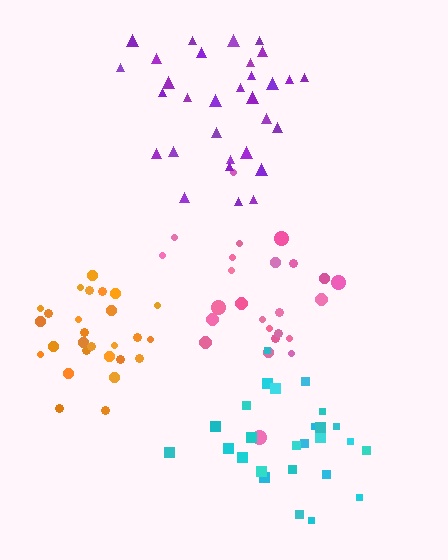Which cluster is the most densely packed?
Orange.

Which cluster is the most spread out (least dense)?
Pink.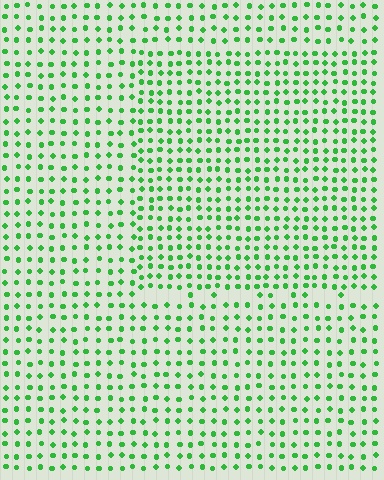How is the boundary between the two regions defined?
The boundary is defined by a change in element density (approximately 1.4x ratio). All elements are the same color, size, and shape.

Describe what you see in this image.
The image contains small green elements arranged at two different densities. A rectangle-shaped region is visible where the elements are more densely packed than the surrounding area.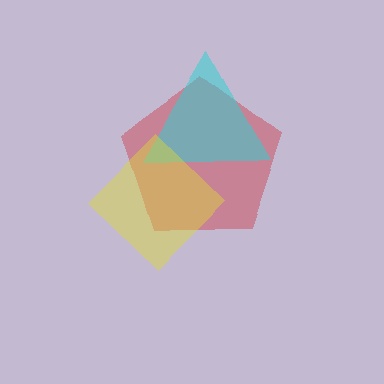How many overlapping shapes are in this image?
There are 3 overlapping shapes in the image.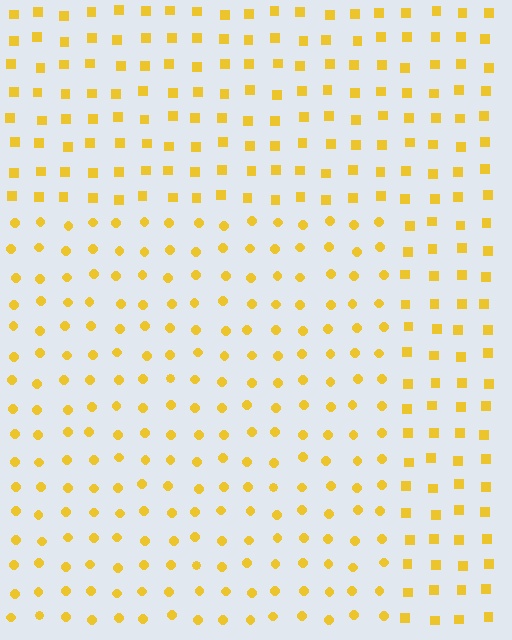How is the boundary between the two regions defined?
The boundary is defined by a change in element shape: circles inside vs. squares outside. All elements share the same color and spacing.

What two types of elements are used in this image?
The image uses circles inside the rectangle region and squares outside it.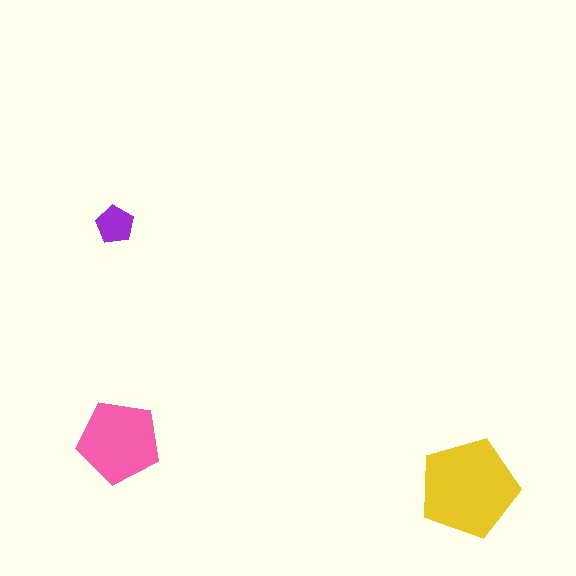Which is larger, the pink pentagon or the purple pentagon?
The pink one.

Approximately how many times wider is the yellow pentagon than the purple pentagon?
About 2.5 times wider.